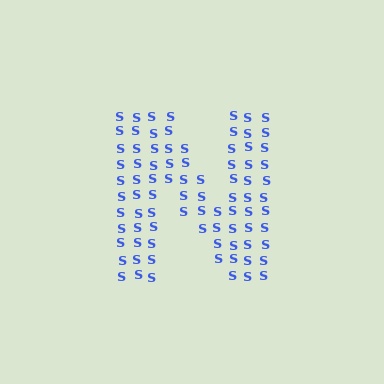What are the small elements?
The small elements are letter S's.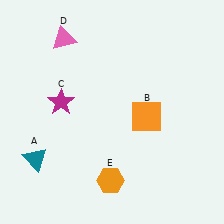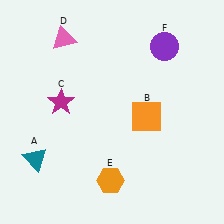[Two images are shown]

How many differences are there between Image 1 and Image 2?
There is 1 difference between the two images.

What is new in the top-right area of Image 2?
A purple circle (F) was added in the top-right area of Image 2.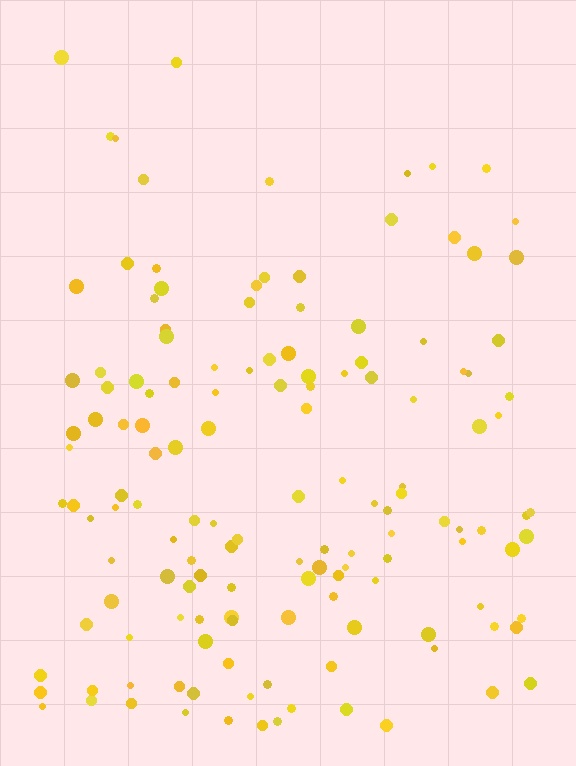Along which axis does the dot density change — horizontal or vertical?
Vertical.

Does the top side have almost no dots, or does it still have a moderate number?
Still a moderate number, just noticeably fewer than the bottom.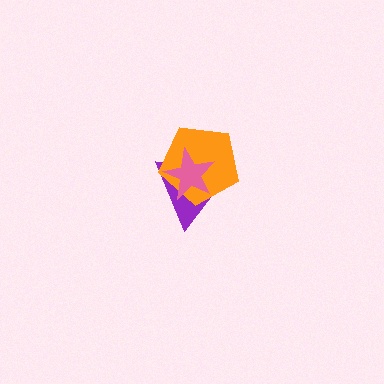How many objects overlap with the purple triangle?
2 objects overlap with the purple triangle.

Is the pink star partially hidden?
No, no other shape covers it.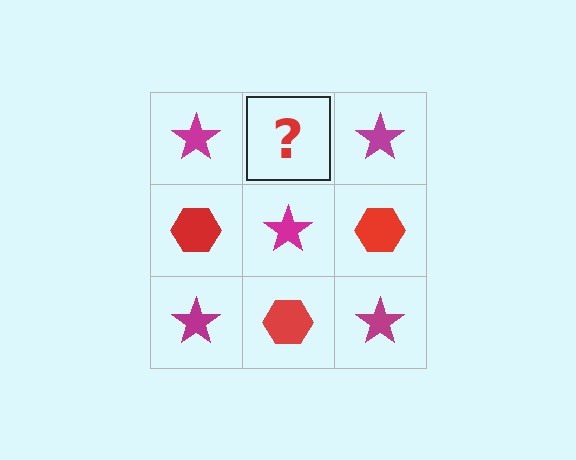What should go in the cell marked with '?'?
The missing cell should contain a red hexagon.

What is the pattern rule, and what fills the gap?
The rule is that it alternates magenta star and red hexagon in a checkerboard pattern. The gap should be filled with a red hexagon.